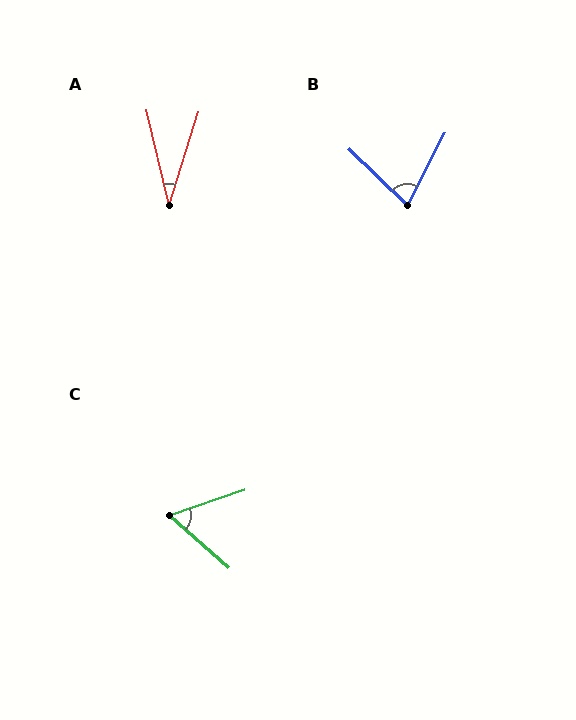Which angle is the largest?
B, at approximately 73 degrees.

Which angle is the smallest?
A, at approximately 31 degrees.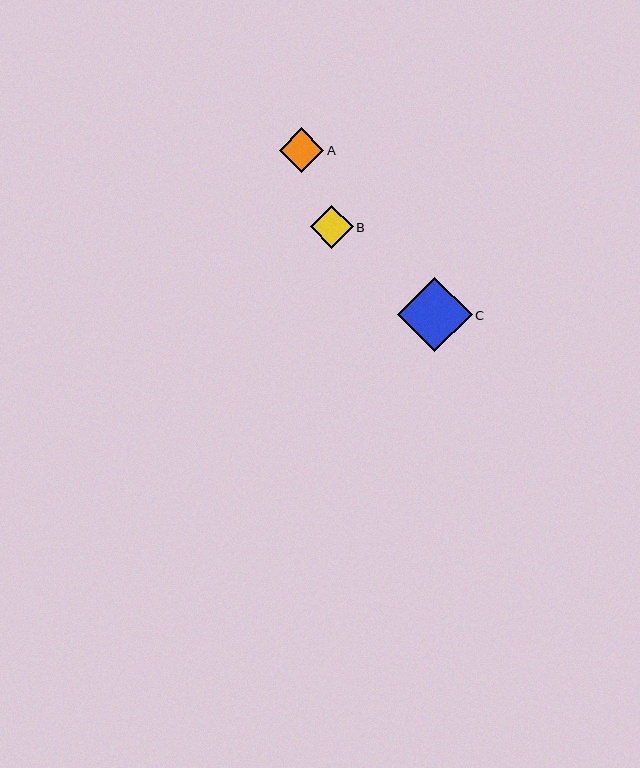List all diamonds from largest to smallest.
From largest to smallest: C, A, B.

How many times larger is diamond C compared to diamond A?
Diamond C is approximately 1.7 times the size of diamond A.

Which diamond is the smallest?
Diamond B is the smallest with a size of approximately 43 pixels.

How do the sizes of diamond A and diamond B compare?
Diamond A and diamond B are approximately the same size.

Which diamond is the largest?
Diamond C is the largest with a size of approximately 74 pixels.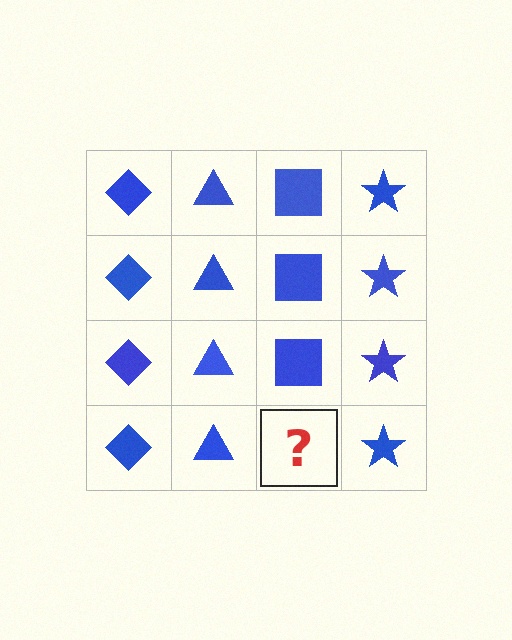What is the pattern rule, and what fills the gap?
The rule is that each column has a consistent shape. The gap should be filled with a blue square.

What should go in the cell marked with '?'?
The missing cell should contain a blue square.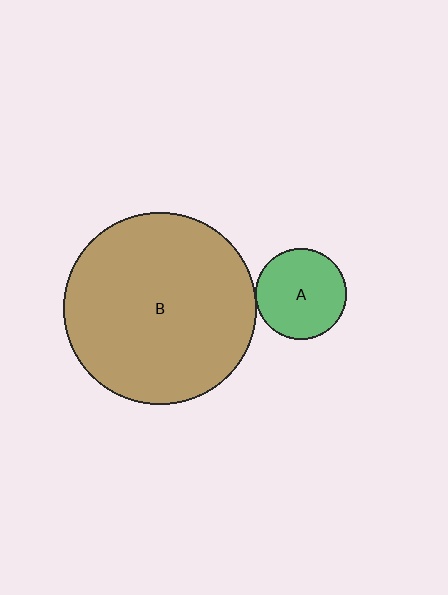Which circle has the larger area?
Circle B (brown).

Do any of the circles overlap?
No, none of the circles overlap.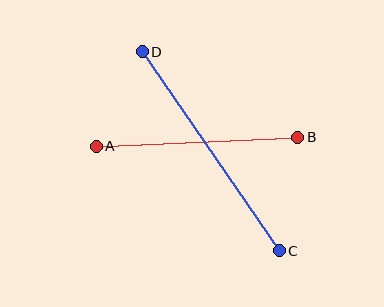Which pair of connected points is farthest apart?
Points C and D are farthest apart.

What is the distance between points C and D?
The distance is approximately 242 pixels.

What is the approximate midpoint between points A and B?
The midpoint is at approximately (197, 142) pixels.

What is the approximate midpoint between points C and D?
The midpoint is at approximately (211, 151) pixels.